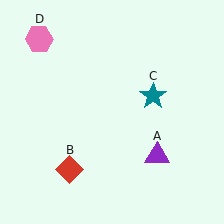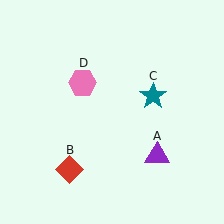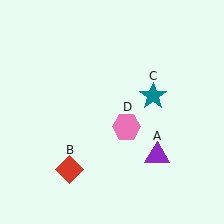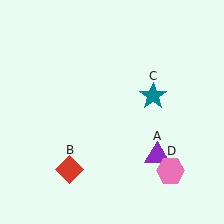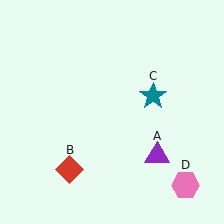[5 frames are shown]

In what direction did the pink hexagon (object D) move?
The pink hexagon (object D) moved down and to the right.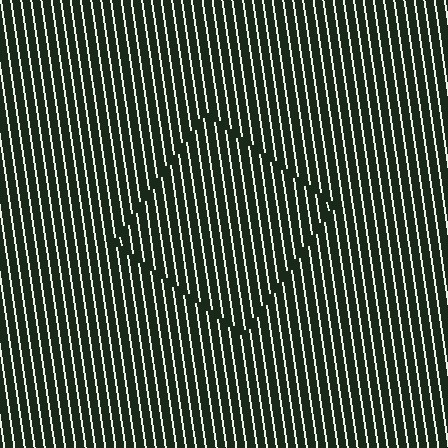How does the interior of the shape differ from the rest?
The interior of the shape contains the same grating, shifted by half a period — the contour is defined by the phase discontinuity where line-ends from the inner and outer gratings abut.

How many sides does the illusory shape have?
4 sides — the line-ends trace a square.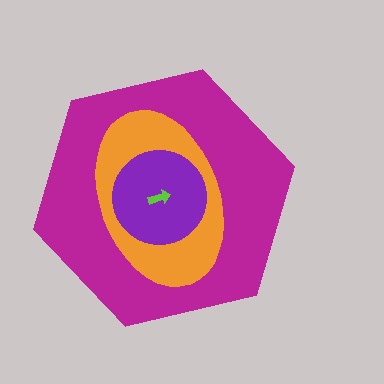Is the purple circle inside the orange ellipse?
Yes.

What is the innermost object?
The lime arrow.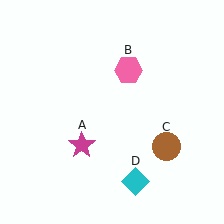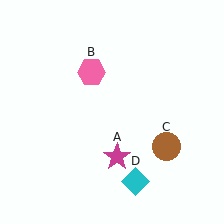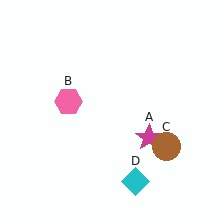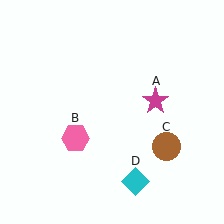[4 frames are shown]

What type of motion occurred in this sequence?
The magenta star (object A), pink hexagon (object B) rotated counterclockwise around the center of the scene.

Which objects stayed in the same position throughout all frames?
Brown circle (object C) and cyan diamond (object D) remained stationary.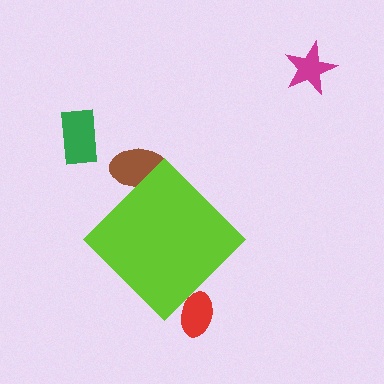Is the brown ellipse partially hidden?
Yes, the brown ellipse is partially hidden behind the lime diamond.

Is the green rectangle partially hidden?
No, the green rectangle is fully visible.